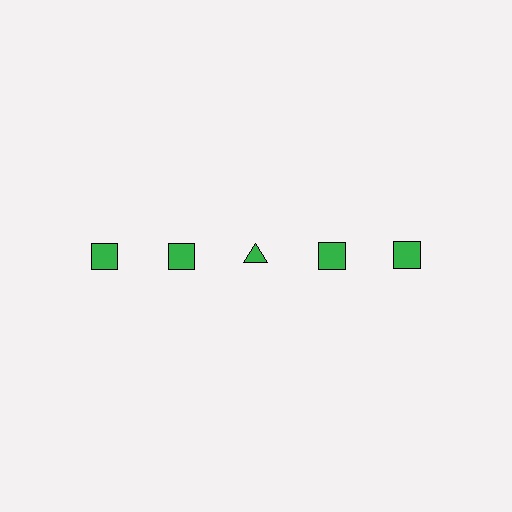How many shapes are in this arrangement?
There are 5 shapes arranged in a grid pattern.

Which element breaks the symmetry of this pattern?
The green triangle in the top row, center column breaks the symmetry. All other shapes are green squares.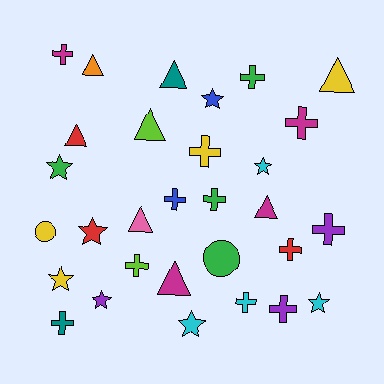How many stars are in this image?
There are 8 stars.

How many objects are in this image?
There are 30 objects.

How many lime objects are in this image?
There are 2 lime objects.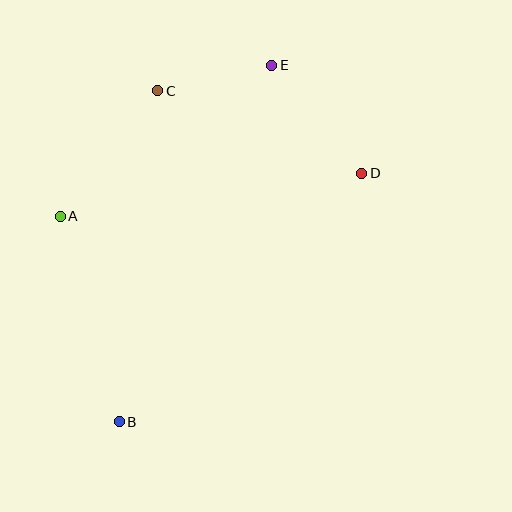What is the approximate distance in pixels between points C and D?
The distance between C and D is approximately 220 pixels.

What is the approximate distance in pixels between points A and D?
The distance between A and D is approximately 304 pixels.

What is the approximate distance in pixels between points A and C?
The distance between A and C is approximately 159 pixels.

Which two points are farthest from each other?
Points B and E are farthest from each other.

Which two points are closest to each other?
Points C and E are closest to each other.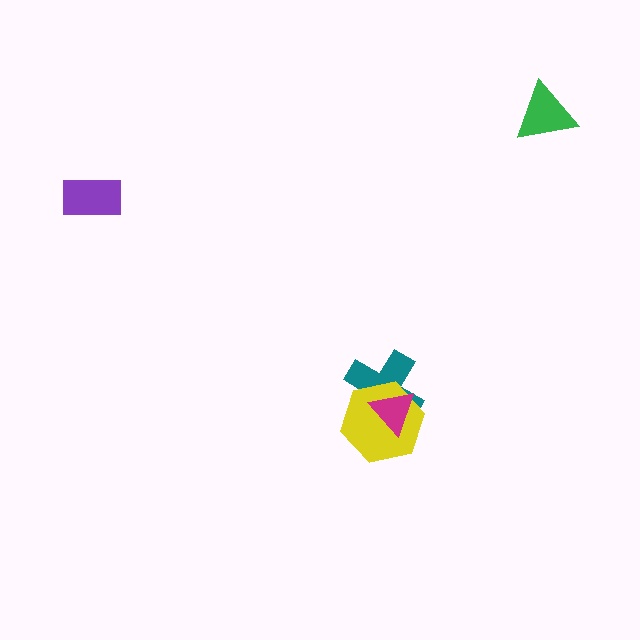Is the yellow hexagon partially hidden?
Yes, it is partially covered by another shape.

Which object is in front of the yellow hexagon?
The magenta triangle is in front of the yellow hexagon.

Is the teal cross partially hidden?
Yes, it is partially covered by another shape.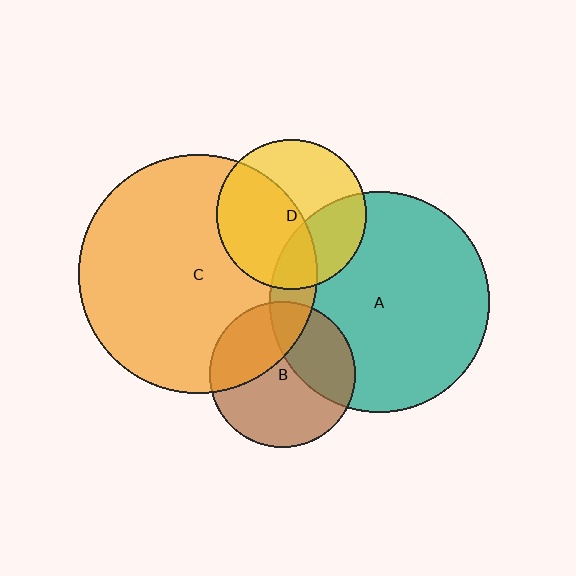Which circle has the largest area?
Circle C (orange).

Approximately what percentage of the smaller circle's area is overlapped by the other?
Approximately 30%.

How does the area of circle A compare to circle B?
Approximately 2.3 times.